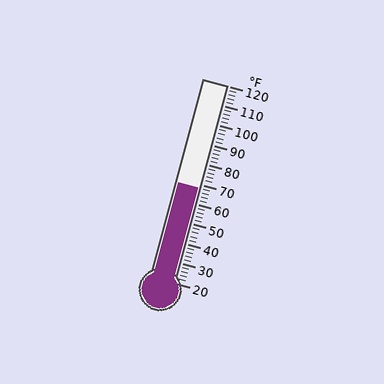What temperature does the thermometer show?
The thermometer shows approximately 68°F.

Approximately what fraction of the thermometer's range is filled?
The thermometer is filled to approximately 50% of its range.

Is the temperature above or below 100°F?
The temperature is below 100°F.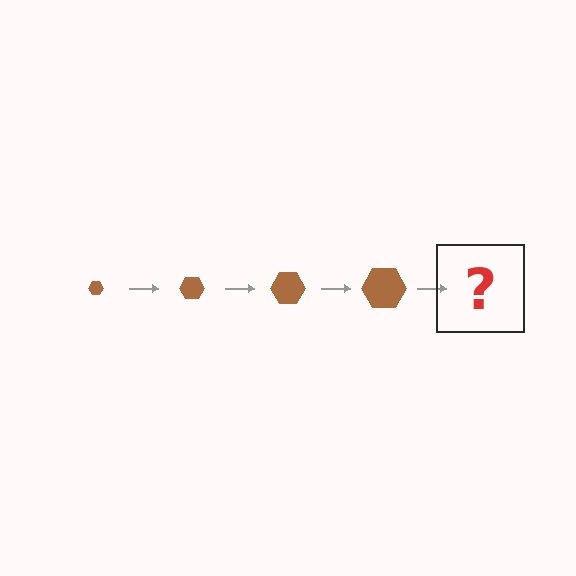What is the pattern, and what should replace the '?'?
The pattern is that the hexagon gets progressively larger each step. The '?' should be a brown hexagon, larger than the previous one.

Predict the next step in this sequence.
The next step is a brown hexagon, larger than the previous one.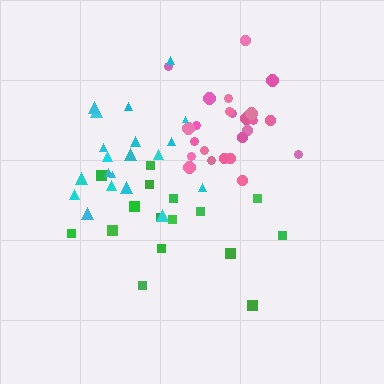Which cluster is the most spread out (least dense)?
Green.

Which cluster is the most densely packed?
Pink.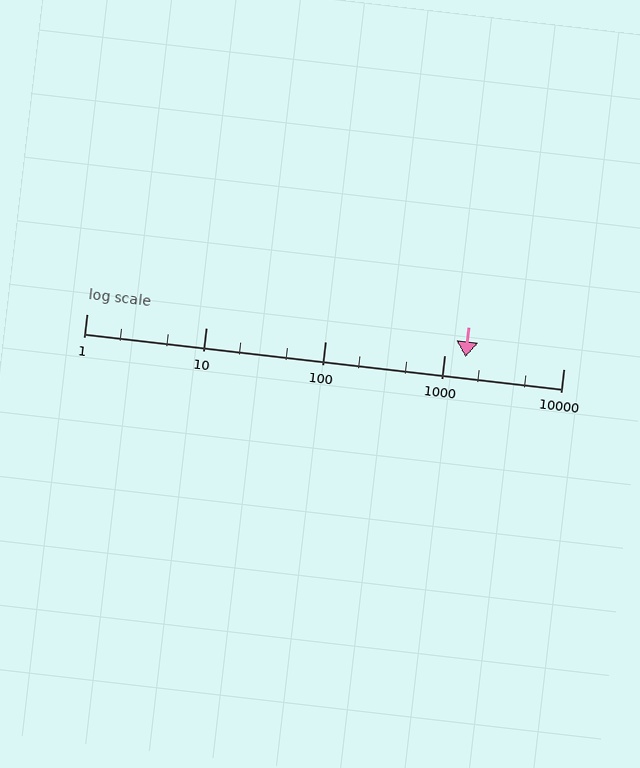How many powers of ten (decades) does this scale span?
The scale spans 4 decades, from 1 to 10000.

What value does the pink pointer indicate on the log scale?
The pointer indicates approximately 1500.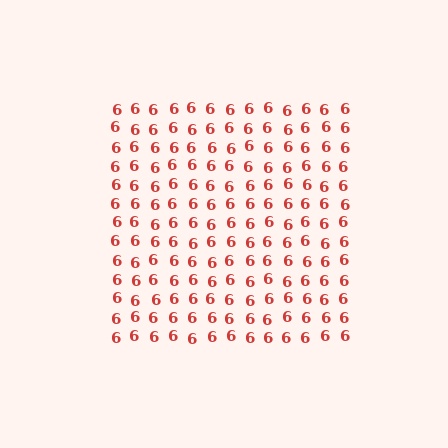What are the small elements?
The small elements are digit 6's.